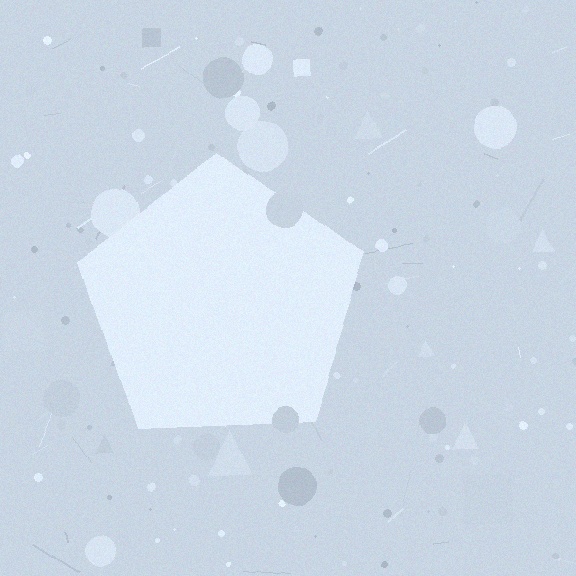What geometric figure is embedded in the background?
A pentagon is embedded in the background.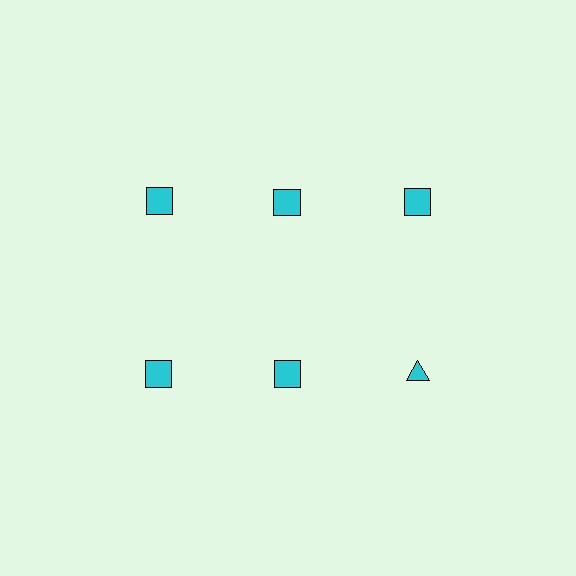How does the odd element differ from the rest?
It has a different shape: triangle instead of square.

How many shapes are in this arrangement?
There are 6 shapes arranged in a grid pattern.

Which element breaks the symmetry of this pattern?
The cyan triangle in the second row, center column breaks the symmetry. All other shapes are cyan squares.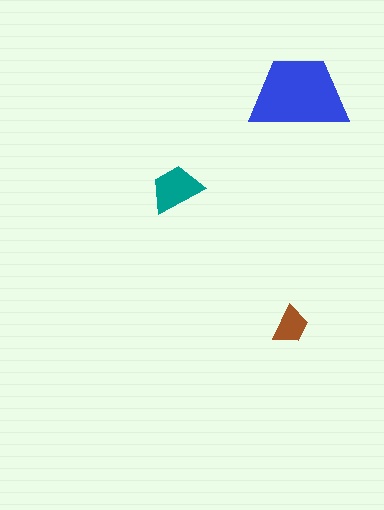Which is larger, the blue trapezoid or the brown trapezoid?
The blue one.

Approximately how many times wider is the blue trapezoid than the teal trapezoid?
About 2 times wider.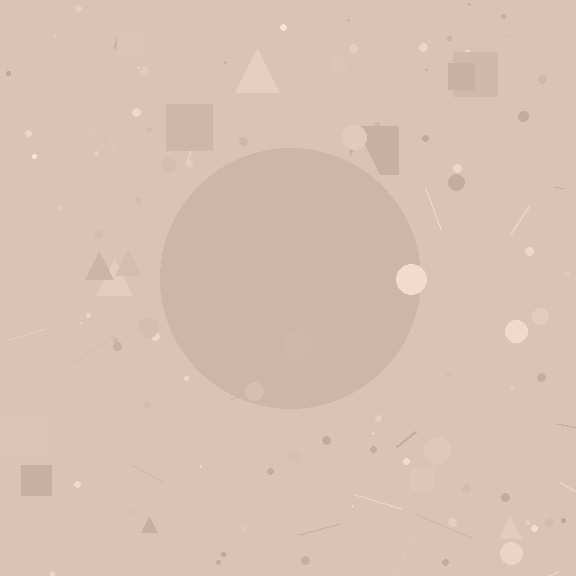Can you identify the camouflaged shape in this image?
The camouflaged shape is a circle.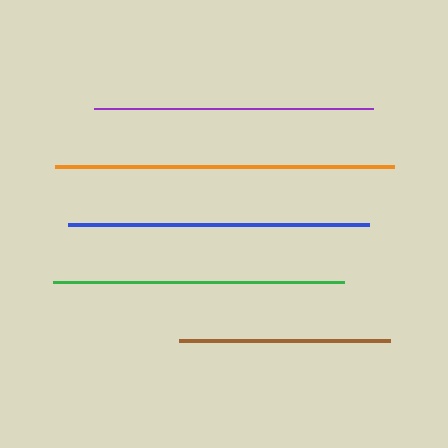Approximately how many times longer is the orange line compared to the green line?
The orange line is approximately 1.2 times the length of the green line.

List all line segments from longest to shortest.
From longest to shortest: orange, blue, green, purple, brown.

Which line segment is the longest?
The orange line is the longest at approximately 339 pixels.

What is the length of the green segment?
The green segment is approximately 290 pixels long.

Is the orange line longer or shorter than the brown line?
The orange line is longer than the brown line.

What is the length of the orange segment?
The orange segment is approximately 339 pixels long.